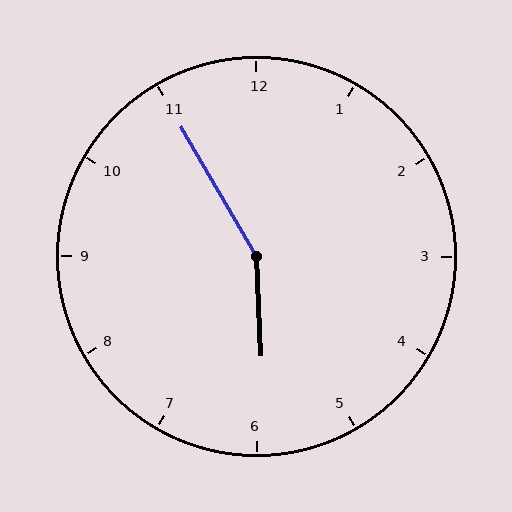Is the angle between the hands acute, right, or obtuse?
It is obtuse.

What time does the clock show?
5:55.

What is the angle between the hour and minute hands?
Approximately 152 degrees.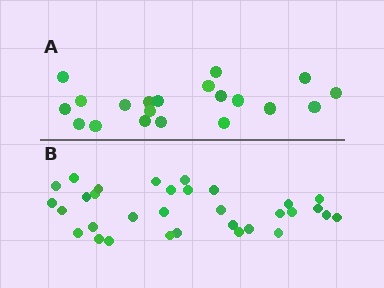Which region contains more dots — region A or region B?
Region B (the bottom region) has more dots.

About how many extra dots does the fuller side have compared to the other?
Region B has roughly 12 or so more dots than region A.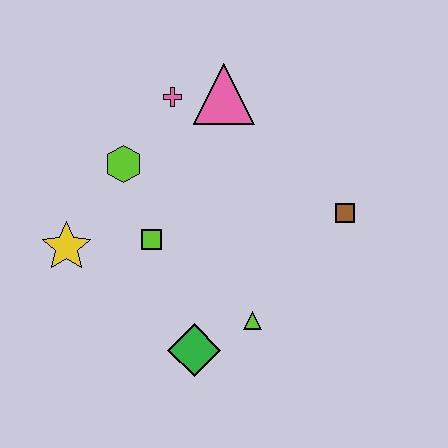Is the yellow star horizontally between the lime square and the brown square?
No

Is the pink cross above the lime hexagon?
Yes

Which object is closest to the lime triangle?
The green diamond is closest to the lime triangle.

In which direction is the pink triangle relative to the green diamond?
The pink triangle is above the green diamond.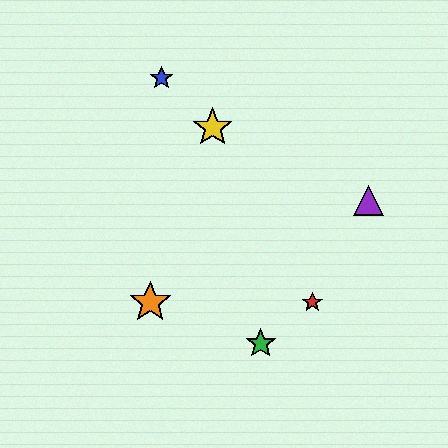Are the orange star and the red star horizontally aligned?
Yes, both are at y≈302.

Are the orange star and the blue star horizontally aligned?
No, the orange star is at y≈302 and the blue star is at y≈78.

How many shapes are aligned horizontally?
2 shapes (the red star, the orange star) are aligned horizontally.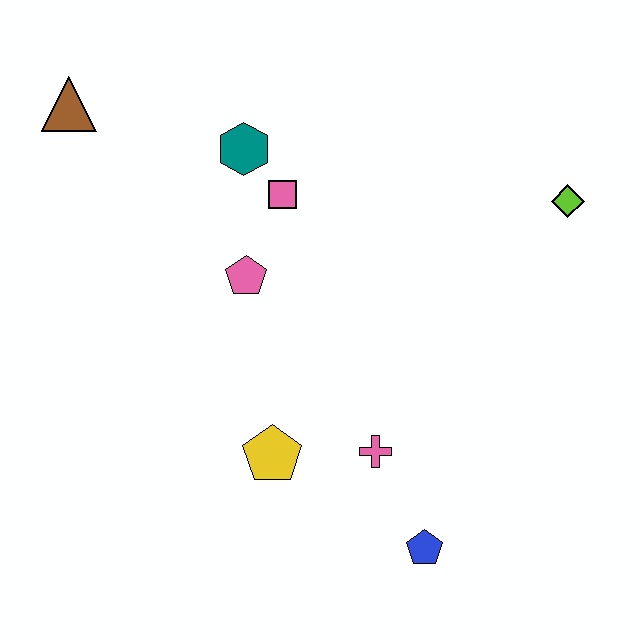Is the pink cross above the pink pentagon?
No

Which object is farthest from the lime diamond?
The brown triangle is farthest from the lime diamond.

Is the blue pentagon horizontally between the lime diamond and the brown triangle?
Yes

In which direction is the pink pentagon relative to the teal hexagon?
The pink pentagon is below the teal hexagon.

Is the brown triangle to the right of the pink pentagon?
No